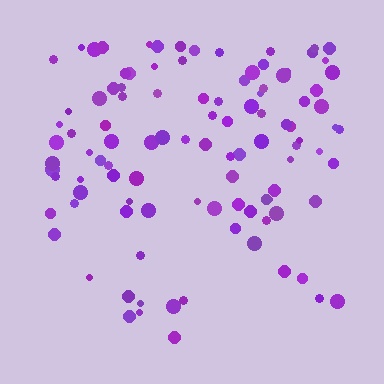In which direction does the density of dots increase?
From bottom to top, with the top side densest.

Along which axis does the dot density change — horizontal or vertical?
Vertical.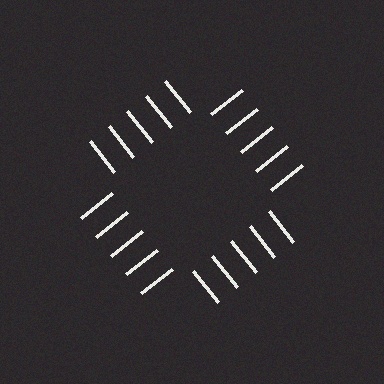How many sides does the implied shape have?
4 sides — the line-ends trace a square.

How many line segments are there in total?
20 — 5 along each of the 4 edges.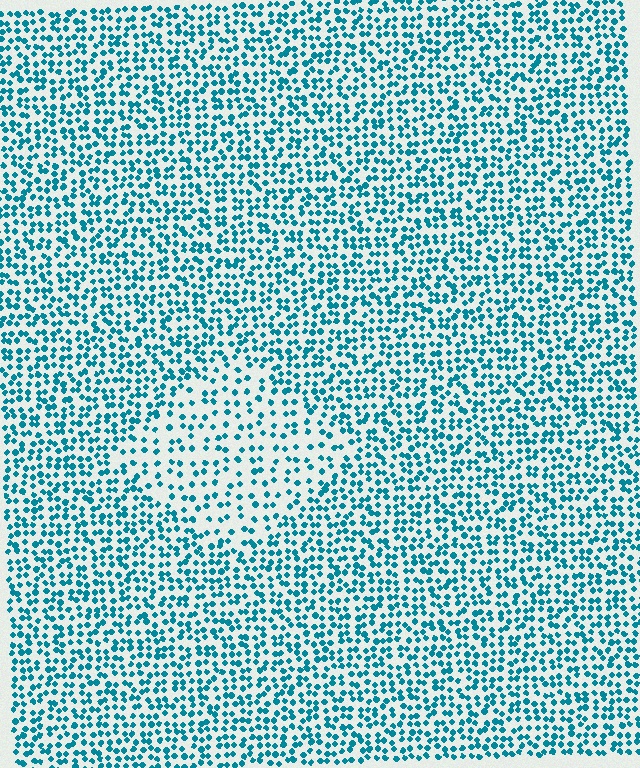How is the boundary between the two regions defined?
The boundary is defined by a change in element density (approximately 1.9x ratio). All elements are the same color, size, and shape.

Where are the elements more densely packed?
The elements are more densely packed outside the diamond boundary.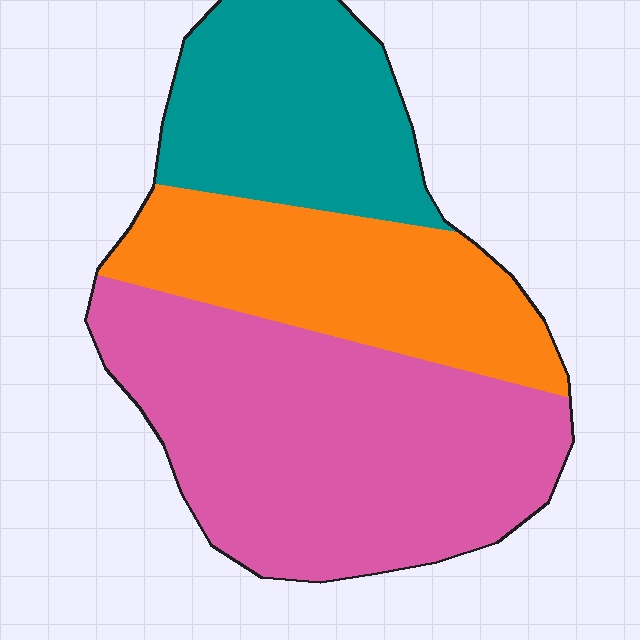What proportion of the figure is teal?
Teal takes up about one quarter (1/4) of the figure.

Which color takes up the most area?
Pink, at roughly 50%.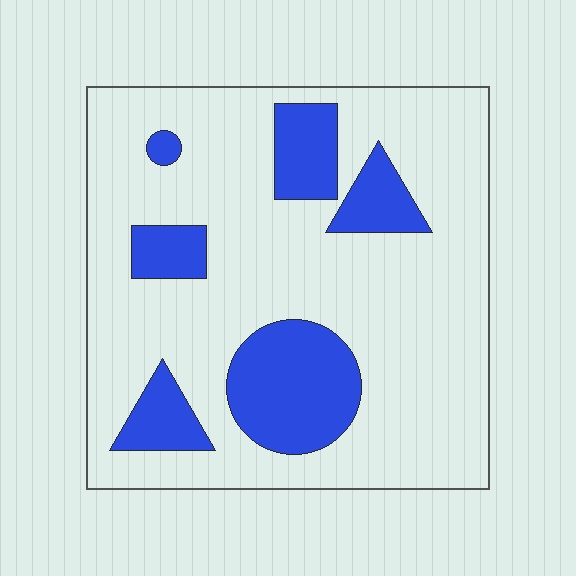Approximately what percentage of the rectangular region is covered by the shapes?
Approximately 20%.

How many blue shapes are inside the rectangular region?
6.